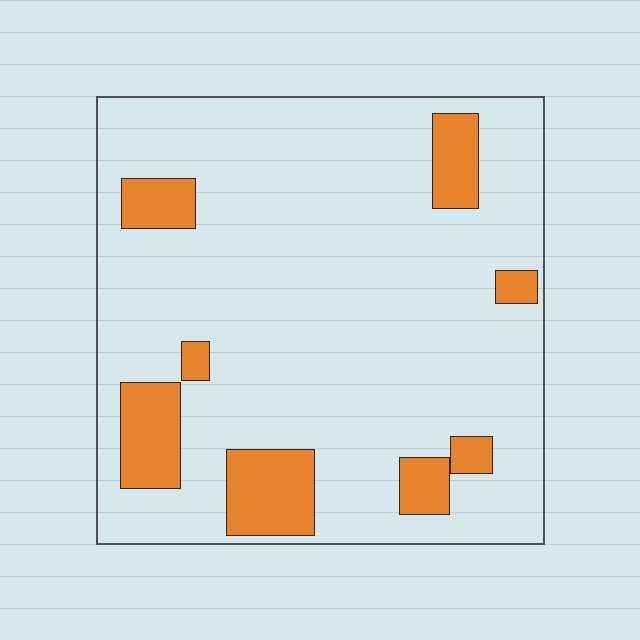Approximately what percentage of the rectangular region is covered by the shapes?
Approximately 15%.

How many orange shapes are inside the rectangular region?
8.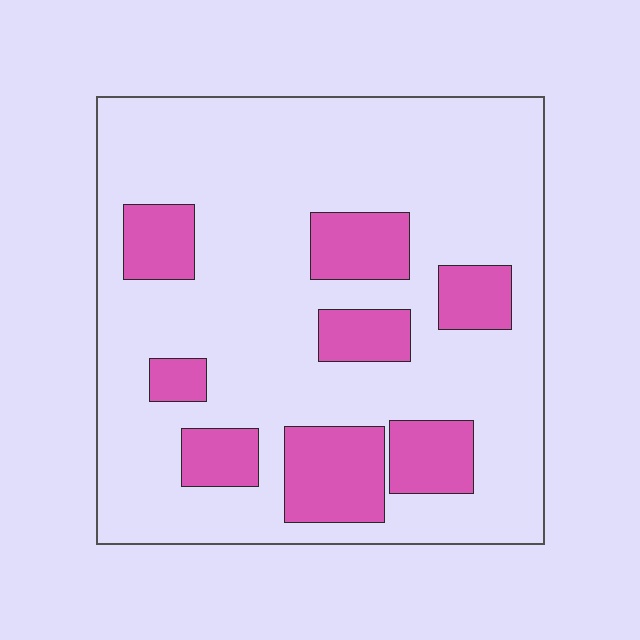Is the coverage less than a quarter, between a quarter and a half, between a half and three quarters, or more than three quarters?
Less than a quarter.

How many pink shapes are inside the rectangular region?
8.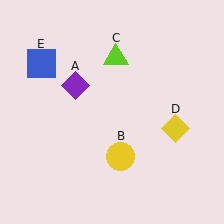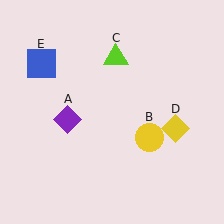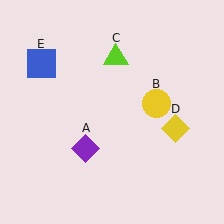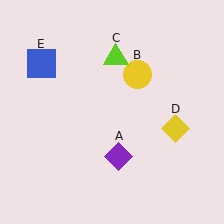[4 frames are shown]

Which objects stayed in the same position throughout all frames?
Lime triangle (object C) and yellow diamond (object D) and blue square (object E) remained stationary.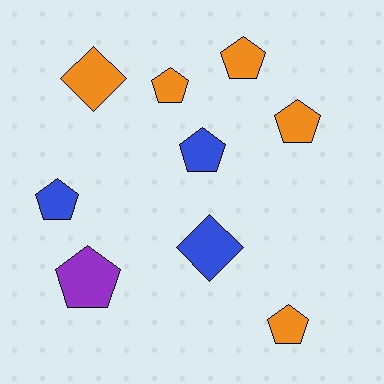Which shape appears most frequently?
Pentagon, with 7 objects.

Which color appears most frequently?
Orange, with 5 objects.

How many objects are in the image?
There are 9 objects.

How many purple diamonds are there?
There are no purple diamonds.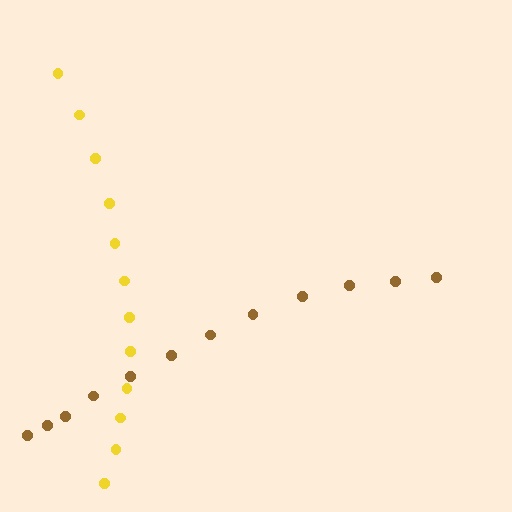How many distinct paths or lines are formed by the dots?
There are 2 distinct paths.